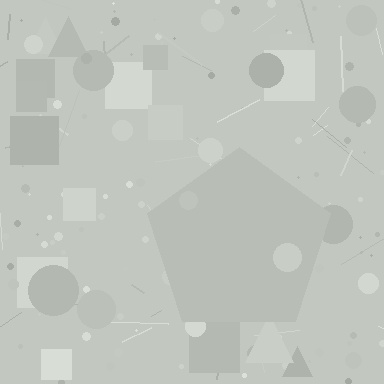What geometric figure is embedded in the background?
A pentagon is embedded in the background.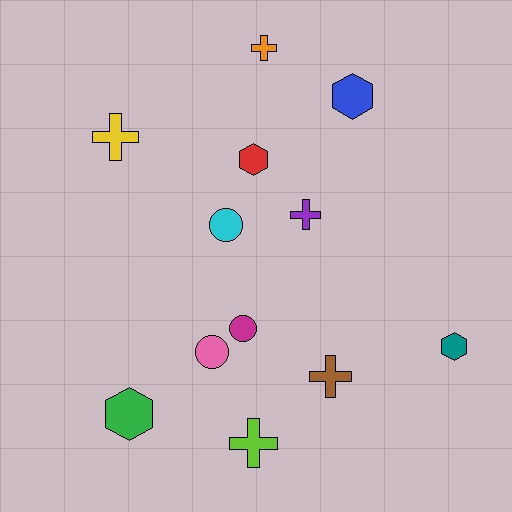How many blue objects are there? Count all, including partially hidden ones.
There is 1 blue object.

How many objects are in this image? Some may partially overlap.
There are 12 objects.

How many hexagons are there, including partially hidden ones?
There are 4 hexagons.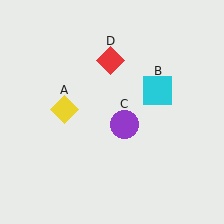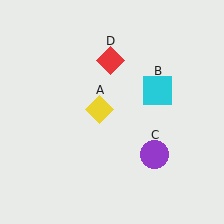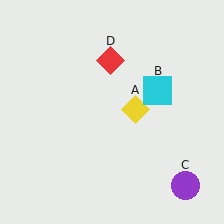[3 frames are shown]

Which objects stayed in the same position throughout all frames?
Cyan square (object B) and red diamond (object D) remained stationary.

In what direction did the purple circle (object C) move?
The purple circle (object C) moved down and to the right.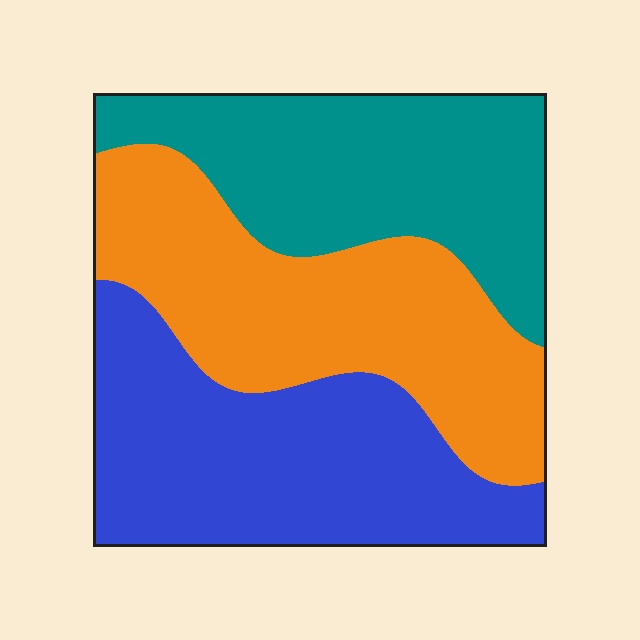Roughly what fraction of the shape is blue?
Blue covers about 35% of the shape.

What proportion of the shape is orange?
Orange takes up about one third (1/3) of the shape.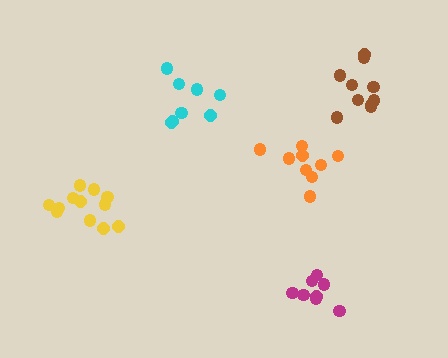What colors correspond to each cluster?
The clusters are colored: orange, yellow, magenta, cyan, brown.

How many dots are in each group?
Group 1: 9 dots, Group 2: 12 dots, Group 3: 8 dots, Group 4: 8 dots, Group 5: 10 dots (47 total).